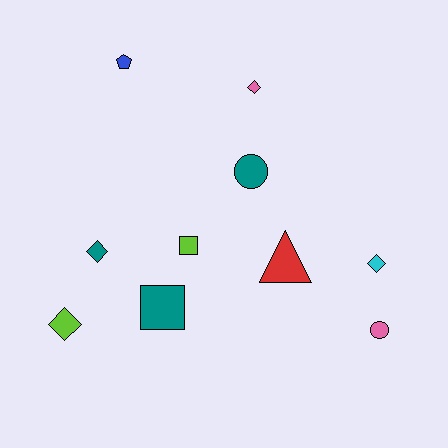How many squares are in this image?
There are 2 squares.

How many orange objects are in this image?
There are no orange objects.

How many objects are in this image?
There are 10 objects.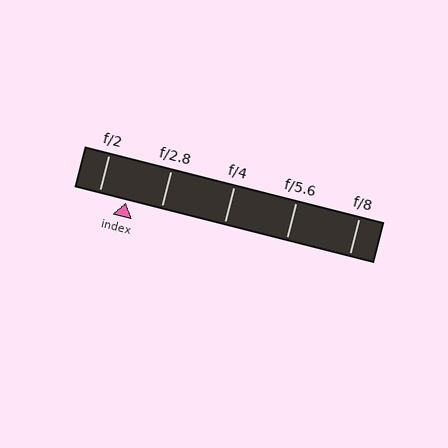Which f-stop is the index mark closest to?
The index mark is closest to f/2.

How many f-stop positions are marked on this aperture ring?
There are 5 f-stop positions marked.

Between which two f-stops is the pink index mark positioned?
The index mark is between f/2 and f/2.8.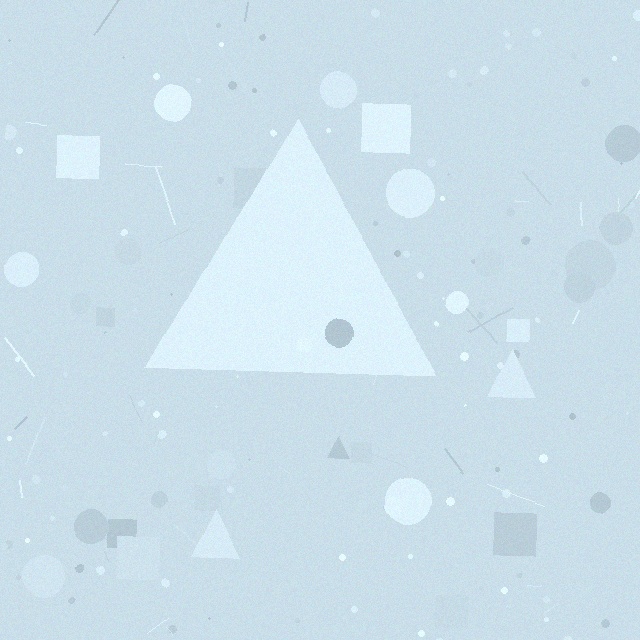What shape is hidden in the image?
A triangle is hidden in the image.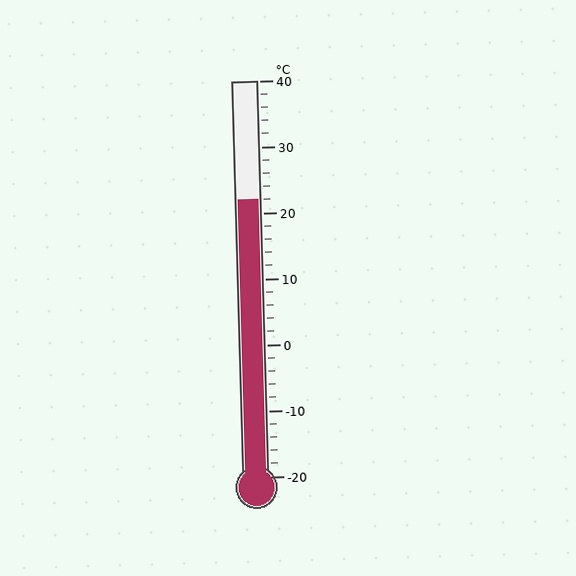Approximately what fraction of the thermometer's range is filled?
The thermometer is filled to approximately 70% of its range.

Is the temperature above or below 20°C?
The temperature is above 20°C.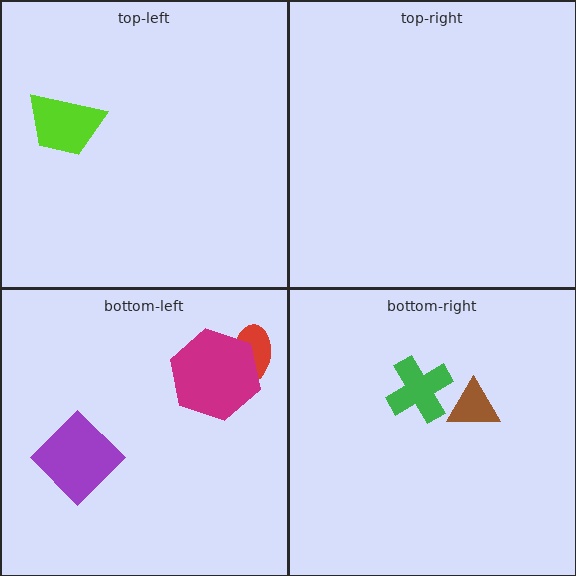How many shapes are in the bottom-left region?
3.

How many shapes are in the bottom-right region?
2.